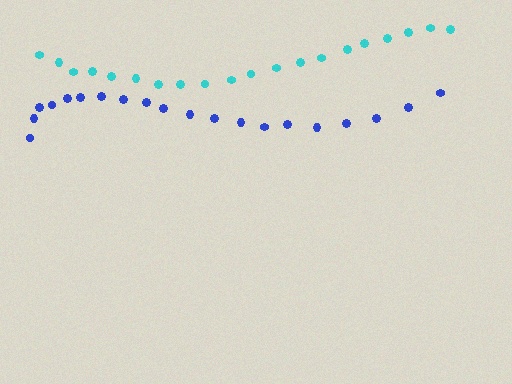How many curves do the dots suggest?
There are 2 distinct paths.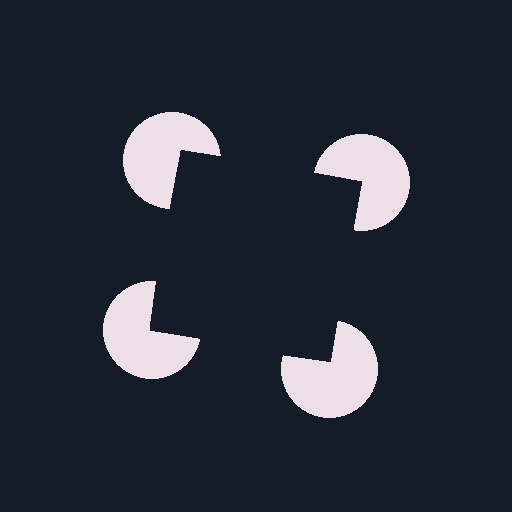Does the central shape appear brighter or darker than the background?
It typically appears slightly darker than the background, even though no actual brightness change is drawn.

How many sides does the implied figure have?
4 sides.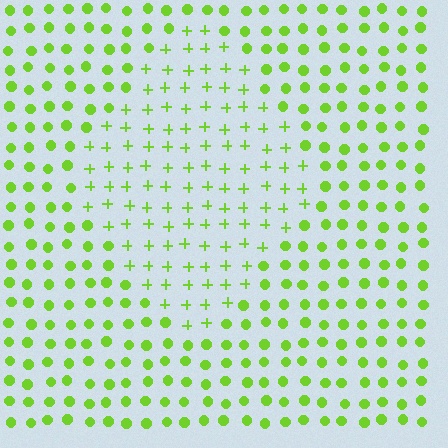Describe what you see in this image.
The image is filled with small lime elements arranged in a uniform grid. A diamond-shaped region contains plus signs, while the surrounding area contains circles. The boundary is defined purely by the change in element shape.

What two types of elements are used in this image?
The image uses plus signs inside the diamond region and circles outside it.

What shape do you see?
I see a diamond.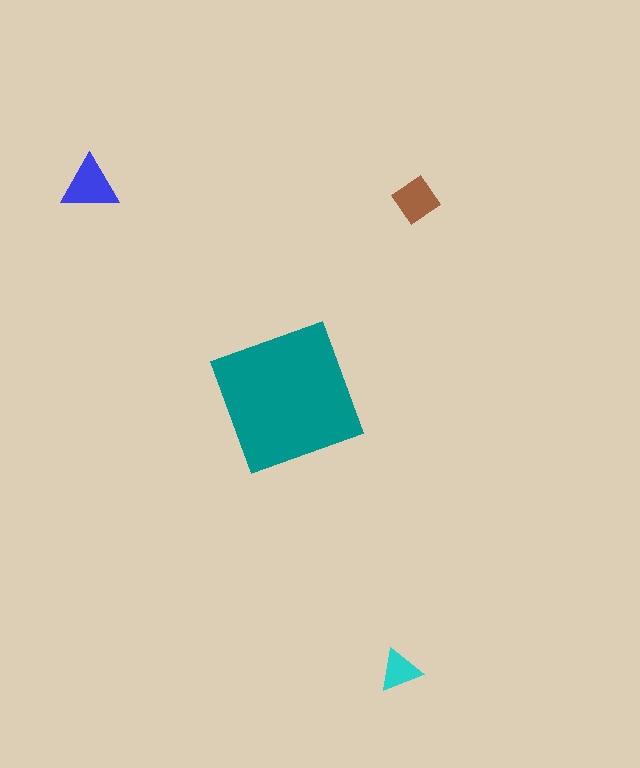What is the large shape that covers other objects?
A teal diamond.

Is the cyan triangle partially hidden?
No, the cyan triangle is fully visible.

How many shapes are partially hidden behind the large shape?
0 shapes are partially hidden.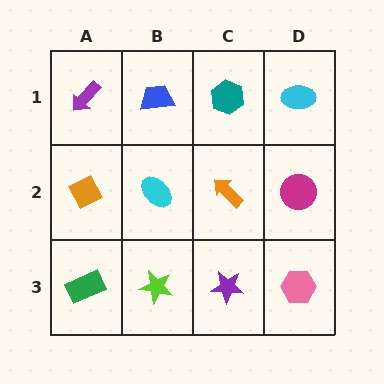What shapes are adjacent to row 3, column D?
A magenta circle (row 2, column D), a purple star (row 3, column C).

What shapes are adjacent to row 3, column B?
A cyan ellipse (row 2, column B), a green rectangle (row 3, column A), a purple star (row 3, column C).